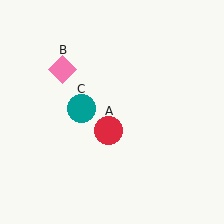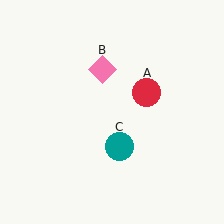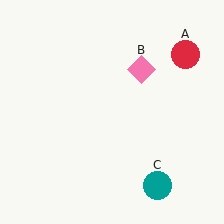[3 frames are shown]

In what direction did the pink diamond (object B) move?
The pink diamond (object B) moved right.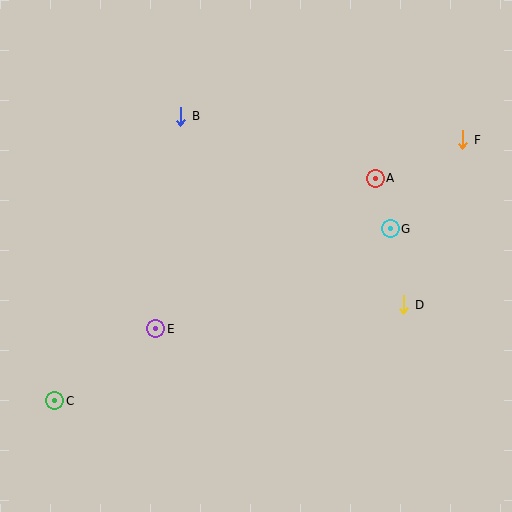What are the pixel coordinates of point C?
Point C is at (55, 401).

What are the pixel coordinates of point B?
Point B is at (180, 116).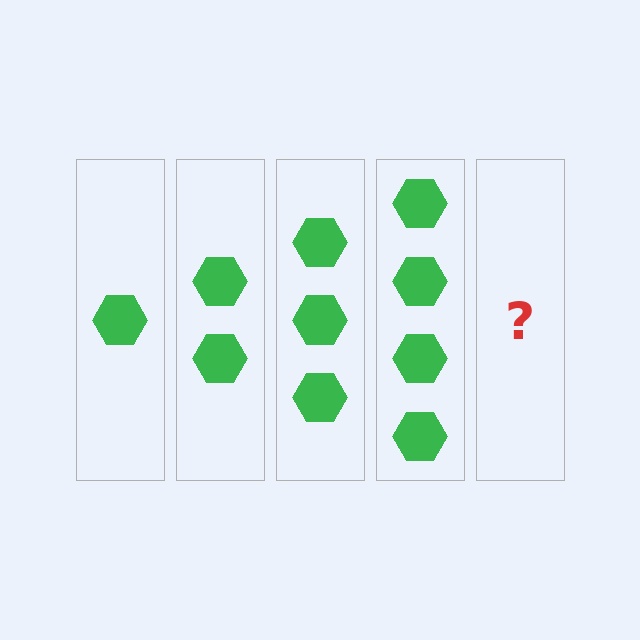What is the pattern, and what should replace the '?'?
The pattern is that each step adds one more hexagon. The '?' should be 5 hexagons.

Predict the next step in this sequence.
The next step is 5 hexagons.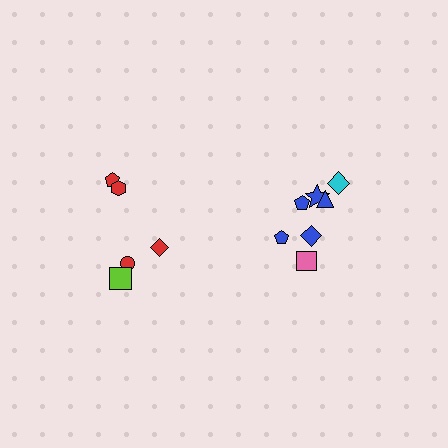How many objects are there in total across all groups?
There are 12 objects.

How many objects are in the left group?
There are 5 objects.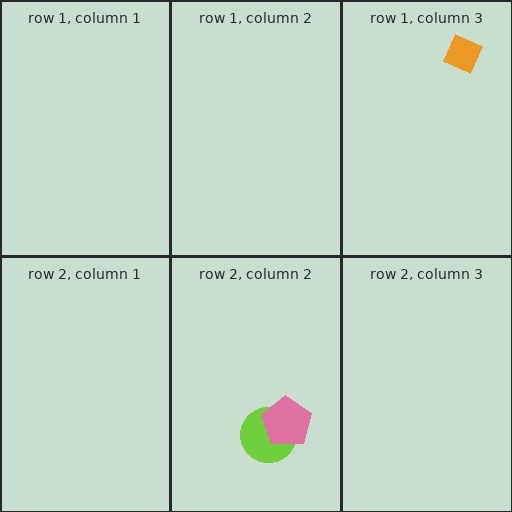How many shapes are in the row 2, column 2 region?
2.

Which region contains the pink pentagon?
The row 2, column 2 region.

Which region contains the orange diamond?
The row 1, column 3 region.